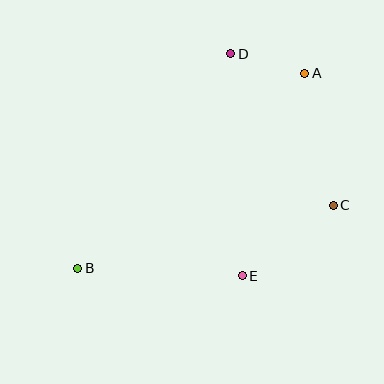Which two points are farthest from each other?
Points A and B are farthest from each other.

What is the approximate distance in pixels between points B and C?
The distance between B and C is approximately 263 pixels.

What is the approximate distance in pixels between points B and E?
The distance between B and E is approximately 164 pixels.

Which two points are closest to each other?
Points A and D are closest to each other.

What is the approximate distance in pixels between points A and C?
The distance between A and C is approximately 135 pixels.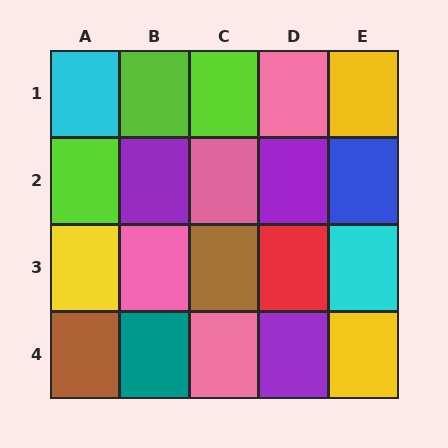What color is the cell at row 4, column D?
Purple.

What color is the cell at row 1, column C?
Lime.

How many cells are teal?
1 cell is teal.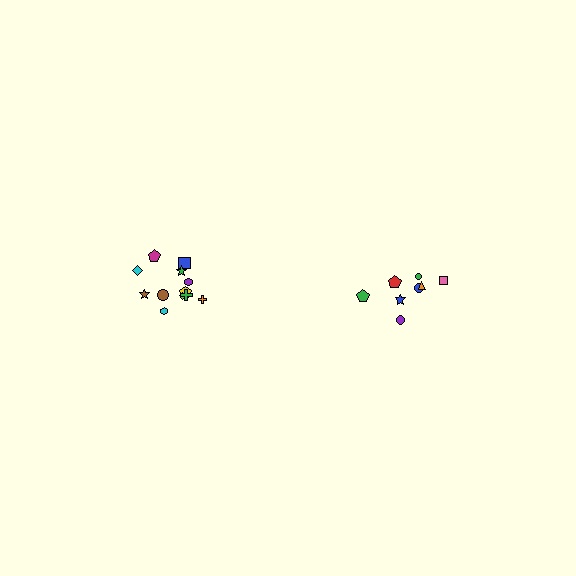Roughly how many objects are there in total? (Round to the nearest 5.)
Roughly 20 objects in total.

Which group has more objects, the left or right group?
The left group.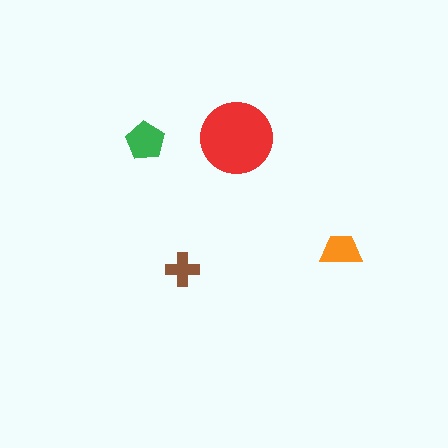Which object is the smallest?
The brown cross.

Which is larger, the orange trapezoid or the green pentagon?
The green pentagon.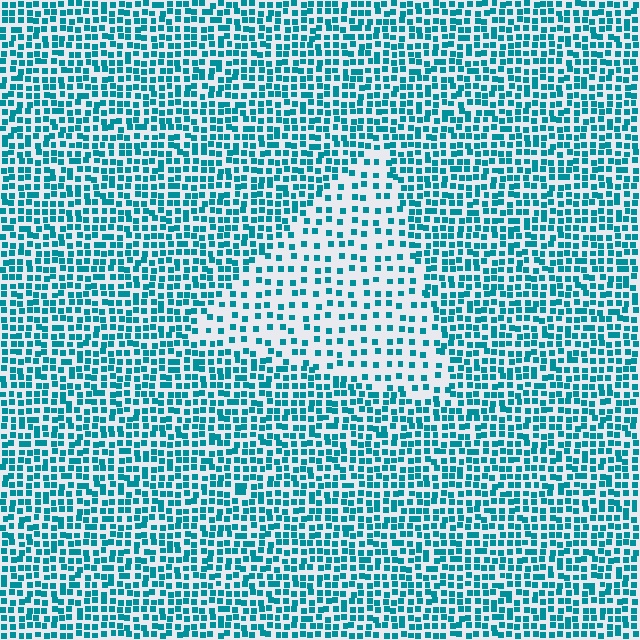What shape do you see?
I see a triangle.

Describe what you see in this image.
The image contains small teal elements arranged at two different densities. A triangle-shaped region is visible where the elements are less densely packed than the surrounding area.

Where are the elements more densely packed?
The elements are more densely packed outside the triangle boundary.